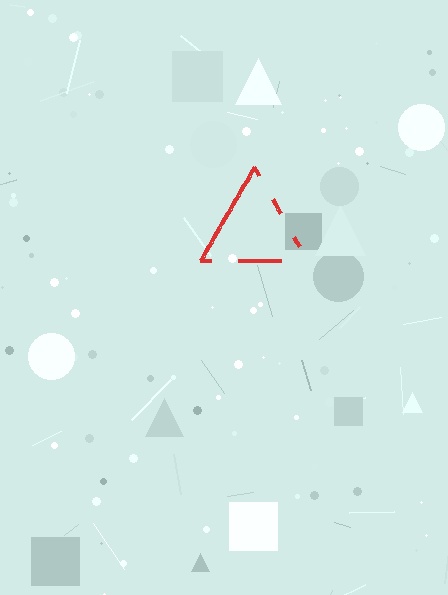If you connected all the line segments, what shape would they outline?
They would outline a triangle.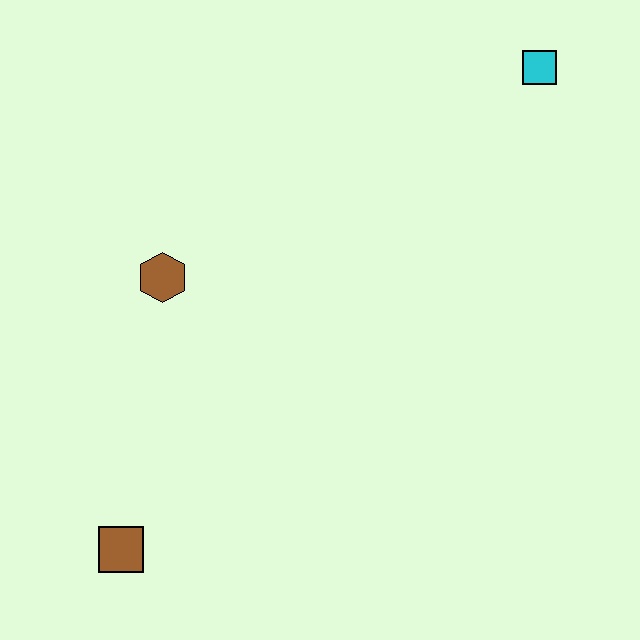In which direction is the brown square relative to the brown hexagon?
The brown square is below the brown hexagon.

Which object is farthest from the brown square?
The cyan square is farthest from the brown square.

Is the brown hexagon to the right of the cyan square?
No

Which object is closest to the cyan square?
The brown hexagon is closest to the cyan square.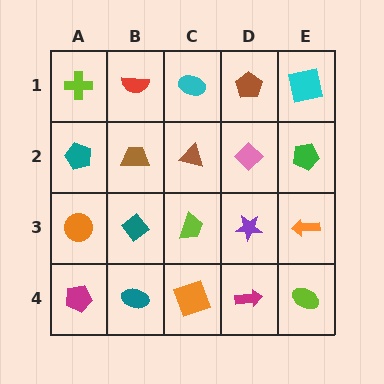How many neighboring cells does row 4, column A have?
2.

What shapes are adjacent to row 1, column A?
A teal pentagon (row 2, column A), a red semicircle (row 1, column B).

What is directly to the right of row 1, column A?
A red semicircle.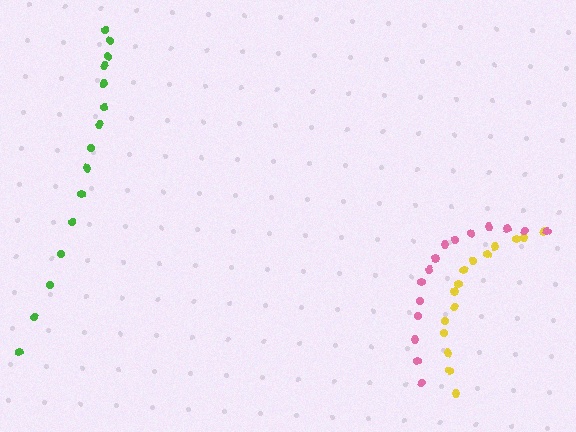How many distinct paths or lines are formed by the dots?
There are 3 distinct paths.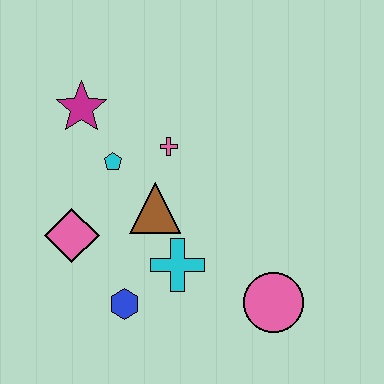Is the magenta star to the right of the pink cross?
No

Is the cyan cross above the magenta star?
No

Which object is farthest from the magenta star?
The pink circle is farthest from the magenta star.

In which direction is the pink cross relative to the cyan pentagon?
The pink cross is to the right of the cyan pentagon.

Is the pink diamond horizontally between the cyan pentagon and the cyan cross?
No